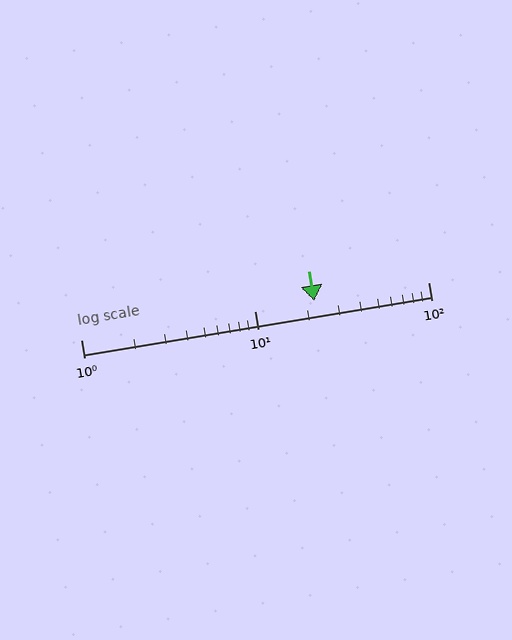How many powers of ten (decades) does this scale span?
The scale spans 2 decades, from 1 to 100.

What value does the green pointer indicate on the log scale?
The pointer indicates approximately 22.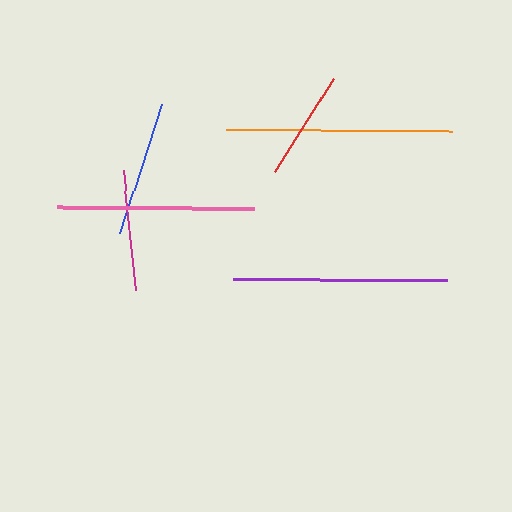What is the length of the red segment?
The red segment is approximately 111 pixels long.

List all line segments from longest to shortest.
From longest to shortest: orange, purple, pink, blue, magenta, red.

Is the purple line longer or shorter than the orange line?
The orange line is longer than the purple line.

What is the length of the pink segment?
The pink segment is approximately 197 pixels long.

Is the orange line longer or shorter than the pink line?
The orange line is longer than the pink line.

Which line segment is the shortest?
The red line is the shortest at approximately 111 pixels.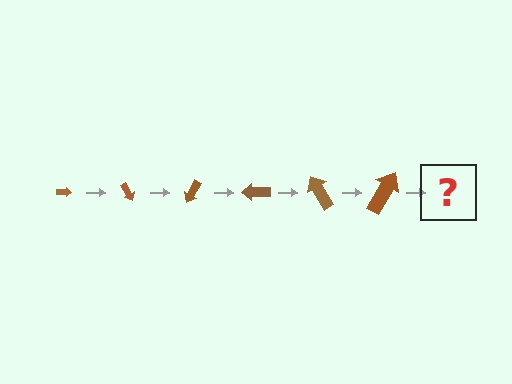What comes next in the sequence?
The next element should be an arrow, larger than the previous one and rotated 360 degrees from the start.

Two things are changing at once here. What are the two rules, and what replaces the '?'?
The two rules are that the arrow grows larger each step and it rotates 60 degrees each step. The '?' should be an arrow, larger than the previous one and rotated 360 degrees from the start.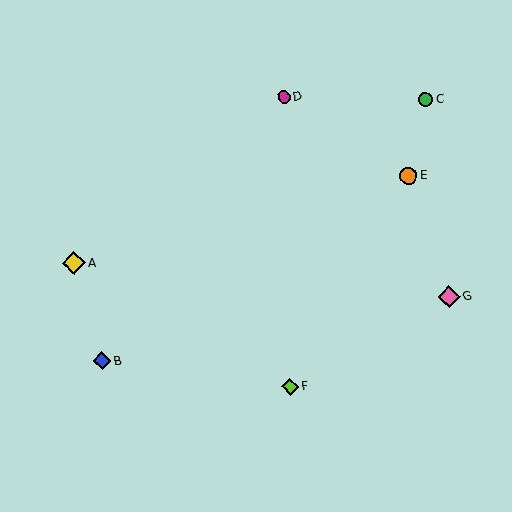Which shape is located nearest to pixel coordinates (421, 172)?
The orange circle (labeled E) at (408, 176) is nearest to that location.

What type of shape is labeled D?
Shape D is a magenta circle.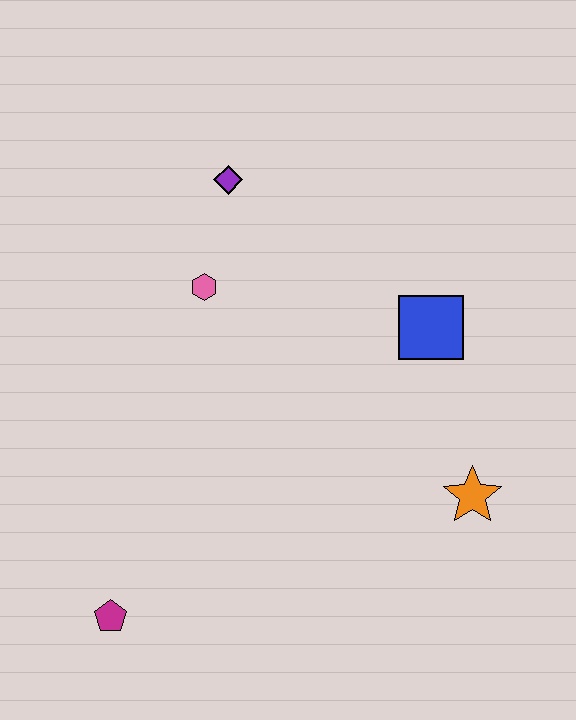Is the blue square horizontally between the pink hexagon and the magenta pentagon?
No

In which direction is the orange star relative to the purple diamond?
The orange star is below the purple diamond.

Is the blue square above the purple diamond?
No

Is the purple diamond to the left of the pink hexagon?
No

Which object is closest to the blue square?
The orange star is closest to the blue square.